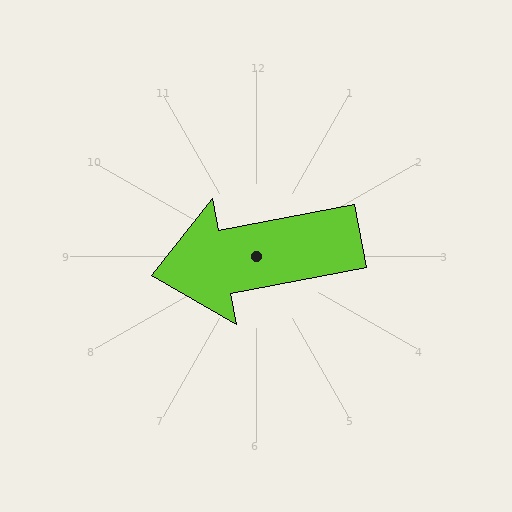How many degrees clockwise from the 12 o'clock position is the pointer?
Approximately 259 degrees.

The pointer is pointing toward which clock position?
Roughly 9 o'clock.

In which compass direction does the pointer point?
West.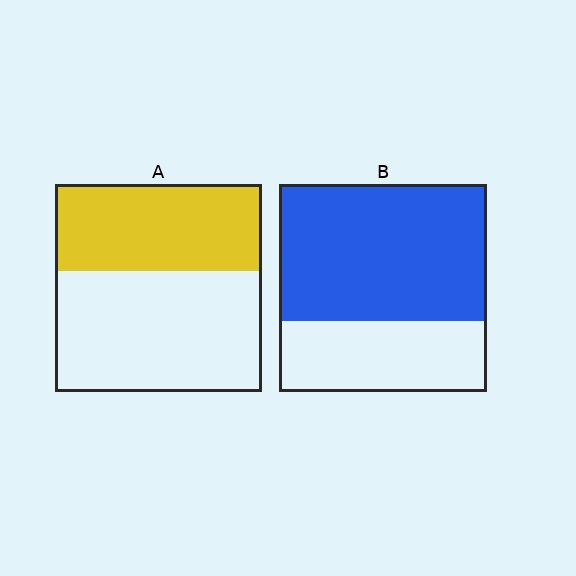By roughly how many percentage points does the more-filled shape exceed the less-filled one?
By roughly 25 percentage points (B over A).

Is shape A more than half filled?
No.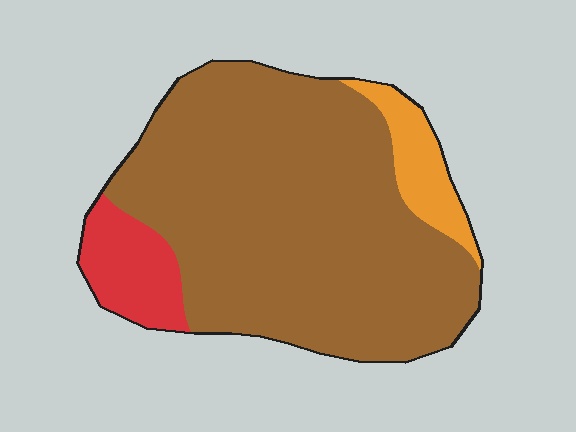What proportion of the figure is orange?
Orange takes up about one tenth (1/10) of the figure.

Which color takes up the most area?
Brown, at roughly 80%.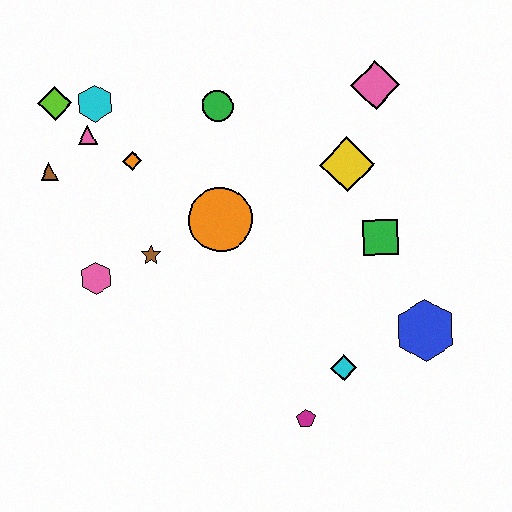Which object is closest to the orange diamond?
The pink triangle is closest to the orange diamond.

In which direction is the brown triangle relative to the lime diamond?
The brown triangle is below the lime diamond.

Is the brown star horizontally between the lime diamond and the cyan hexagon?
No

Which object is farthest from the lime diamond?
The blue hexagon is farthest from the lime diamond.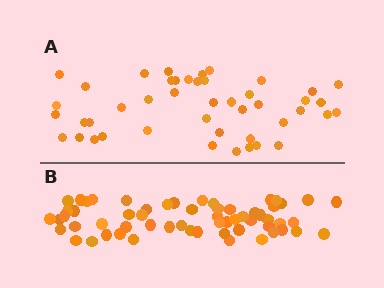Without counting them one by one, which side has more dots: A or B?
Region B (the bottom region) has more dots.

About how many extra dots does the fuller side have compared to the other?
Region B has approximately 15 more dots than region A.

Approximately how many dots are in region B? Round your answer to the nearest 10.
About 60 dots.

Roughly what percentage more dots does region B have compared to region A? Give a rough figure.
About 35% more.